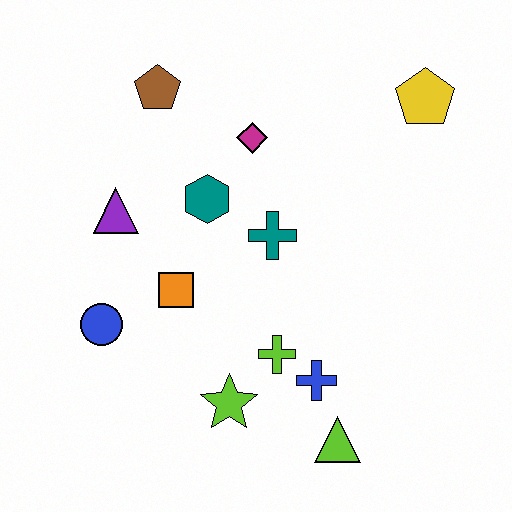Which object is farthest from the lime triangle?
The brown pentagon is farthest from the lime triangle.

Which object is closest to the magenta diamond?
The teal hexagon is closest to the magenta diamond.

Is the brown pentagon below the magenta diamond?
No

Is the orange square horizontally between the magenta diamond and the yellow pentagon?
No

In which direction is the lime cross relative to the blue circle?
The lime cross is to the right of the blue circle.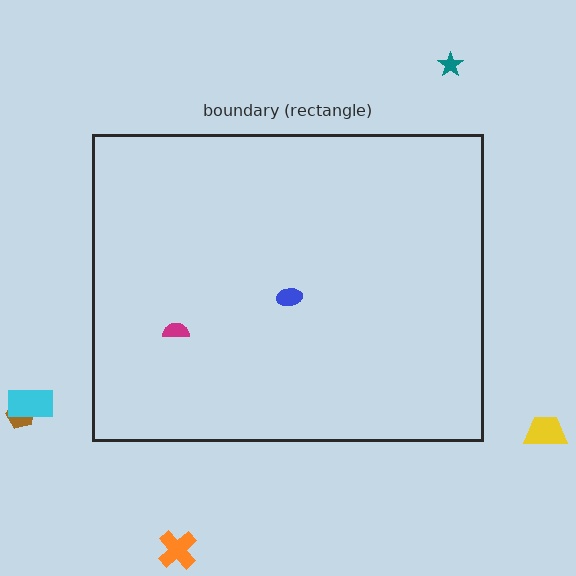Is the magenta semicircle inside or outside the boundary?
Inside.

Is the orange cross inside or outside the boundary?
Outside.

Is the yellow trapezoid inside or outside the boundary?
Outside.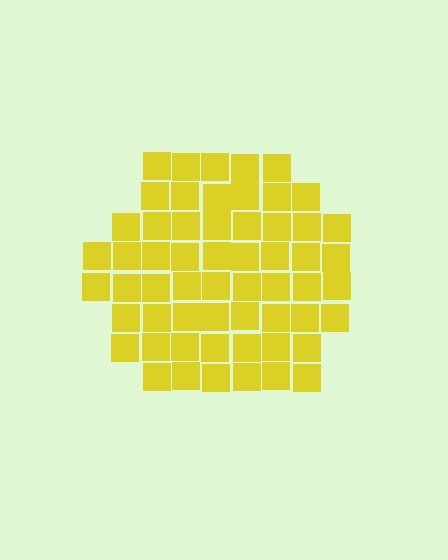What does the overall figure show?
The overall figure shows a hexagon.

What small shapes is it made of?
It is made of small squares.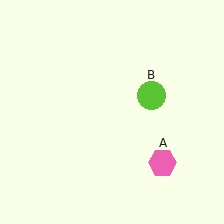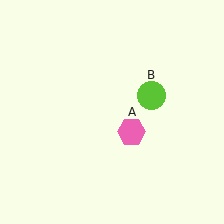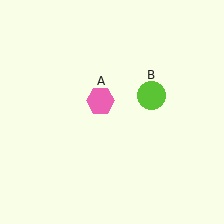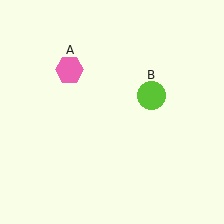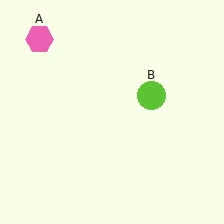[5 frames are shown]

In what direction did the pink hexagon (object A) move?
The pink hexagon (object A) moved up and to the left.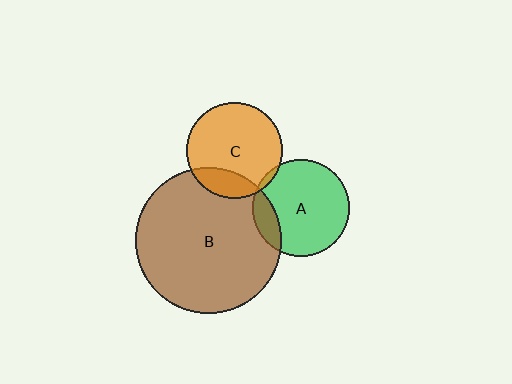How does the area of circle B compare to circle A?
Approximately 2.3 times.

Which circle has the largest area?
Circle B (brown).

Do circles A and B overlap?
Yes.